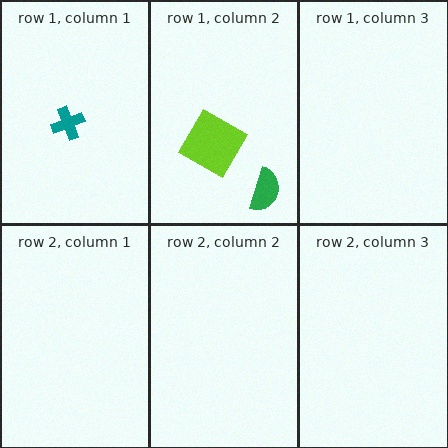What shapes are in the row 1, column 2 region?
The lime square, the green semicircle.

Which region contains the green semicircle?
The row 1, column 2 region.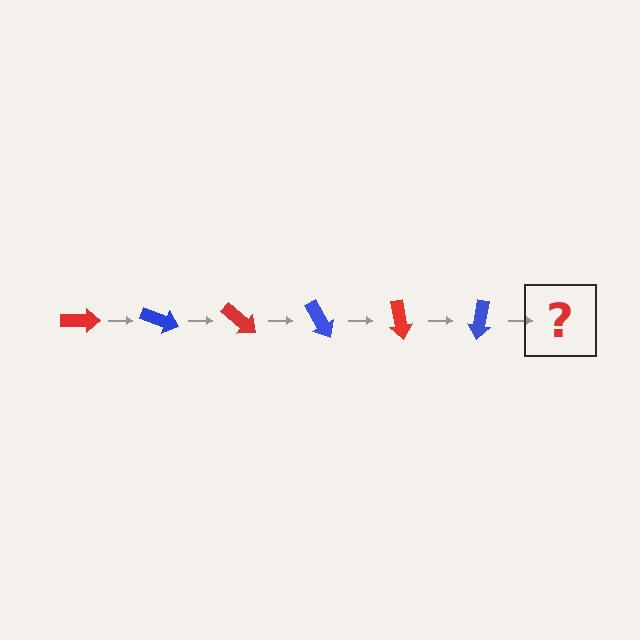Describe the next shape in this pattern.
It should be a red arrow, rotated 120 degrees from the start.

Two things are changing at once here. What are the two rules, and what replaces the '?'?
The two rules are that it rotates 20 degrees each step and the color cycles through red and blue. The '?' should be a red arrow, rotated 120 degrees from the start.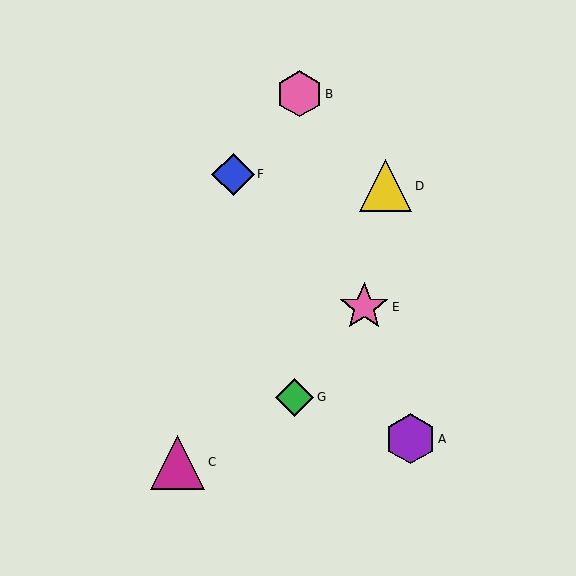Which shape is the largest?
The magenta triangle (labeled C) is the largest.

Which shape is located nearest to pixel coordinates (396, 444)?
The purple hexagon (labeled A) at (410, 439) is nearest to that location.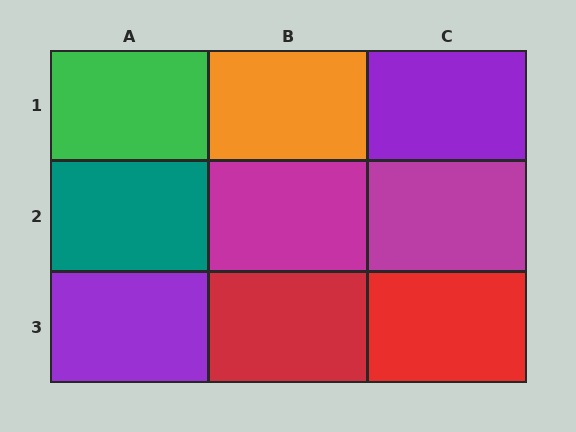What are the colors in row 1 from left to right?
Green, orange, purple.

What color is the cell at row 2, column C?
Magenta.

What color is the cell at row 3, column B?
Red.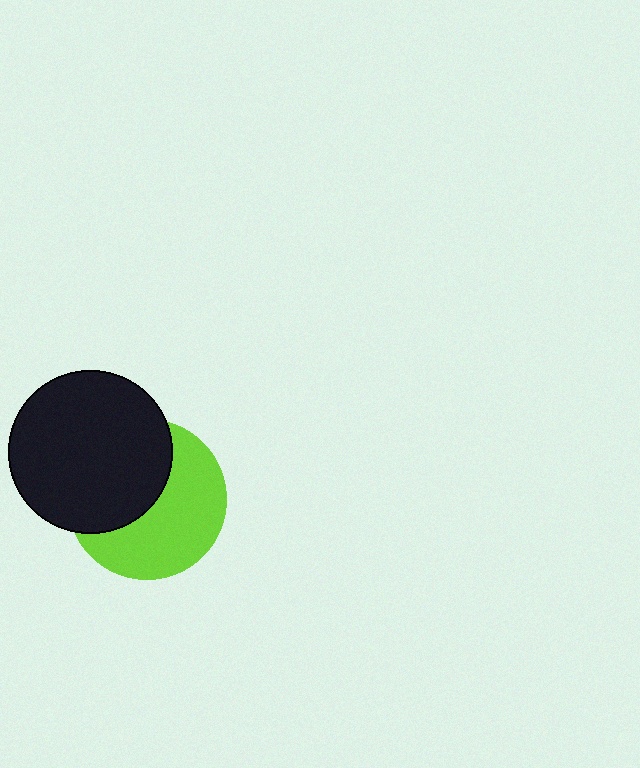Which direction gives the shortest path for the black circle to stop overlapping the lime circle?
Moving toward the upper-left gives the shortest separation.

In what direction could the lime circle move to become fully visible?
The lime circle could move toward the lower-right. That would shift it out from behind the black circle entirely.